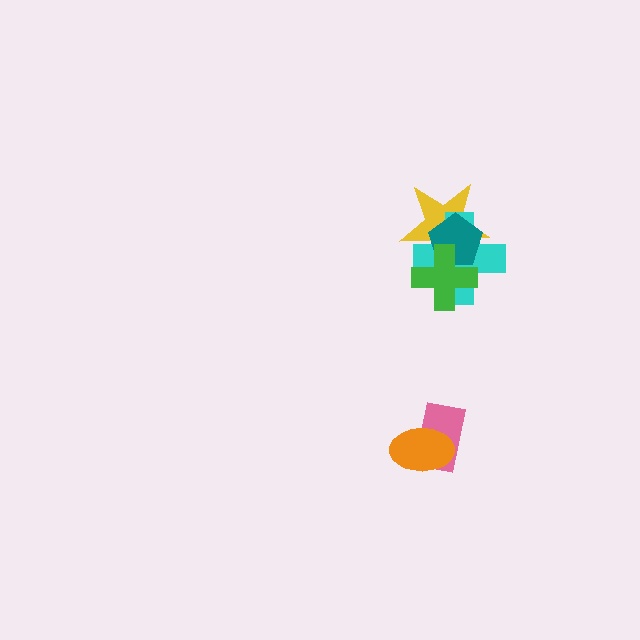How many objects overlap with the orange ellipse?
1 object overlaps with the orange ellipse.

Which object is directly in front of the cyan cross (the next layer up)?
The teal pentagon is directly in front of the cyan cross.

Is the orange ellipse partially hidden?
No, no other shape covers it.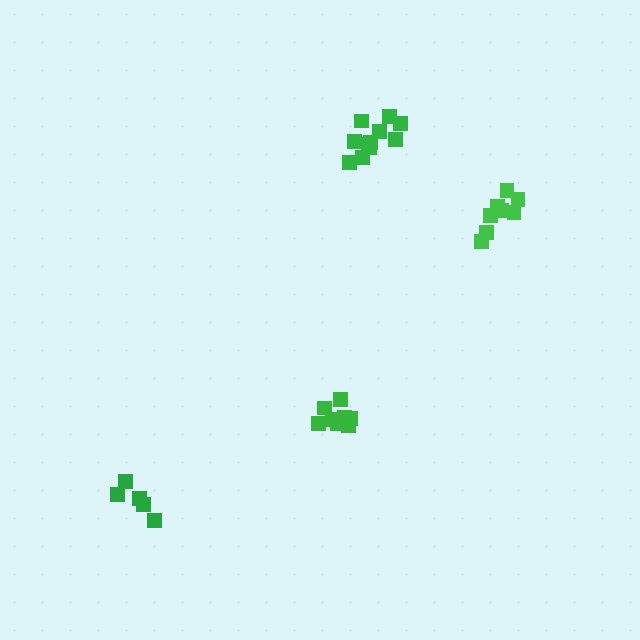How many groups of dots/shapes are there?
There are 4 groups.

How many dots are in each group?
Group 1: 5 dots, Group 2: 8 dots, Group 3: 8 dots, Group 4: 11 dots (32 total).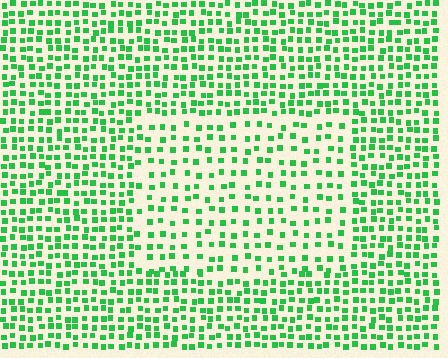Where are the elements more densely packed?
The elements are more densely packed outside the rectangle boundary.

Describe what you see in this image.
The image contains small green elements arranged at two different densities. A rectangle-shaped region is visible where the elements are less densely packed than the surrounding area.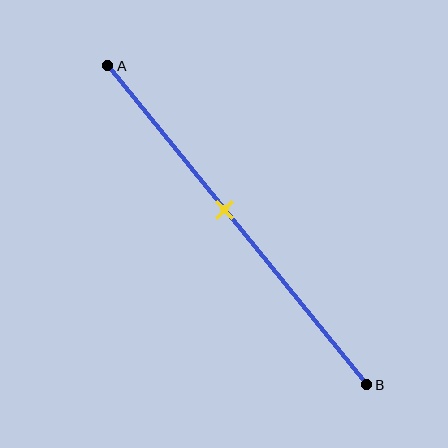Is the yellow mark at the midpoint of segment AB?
No, the mark is at about 45% from A, not at the 50% midpoint.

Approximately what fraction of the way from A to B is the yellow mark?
The yellow mark is approximately 45% of the way from A to B.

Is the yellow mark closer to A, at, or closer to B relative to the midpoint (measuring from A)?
The yellow mark is closer to point A than the midpoint of segment AB.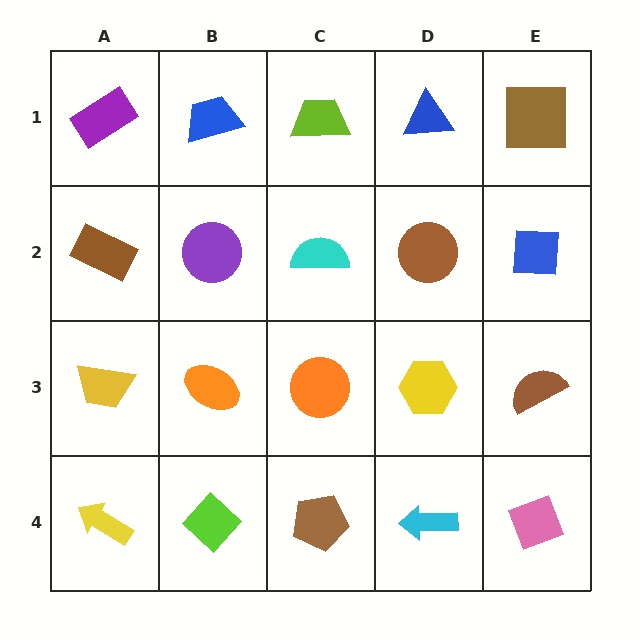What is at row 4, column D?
A cyan arrow.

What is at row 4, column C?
A brown pentagon.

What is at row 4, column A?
A yellow arrow.